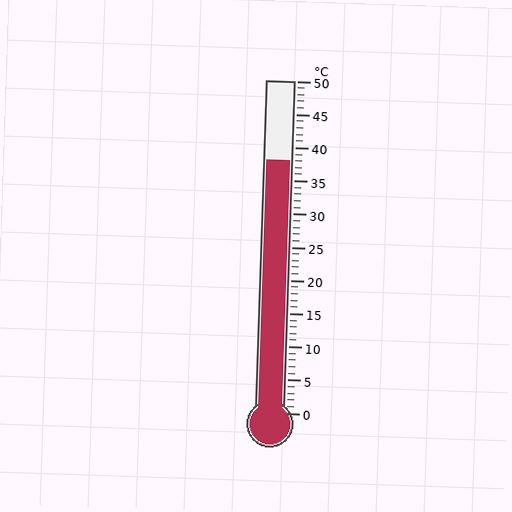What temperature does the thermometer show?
The thermometer shows approximately 38°C.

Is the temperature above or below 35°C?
The temperature is above 35°C.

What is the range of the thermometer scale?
The thermometer scale ranges from 0°C to 50°C.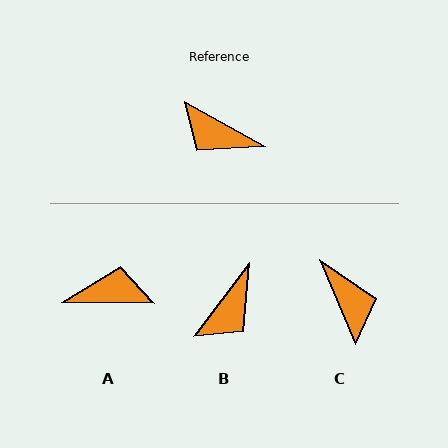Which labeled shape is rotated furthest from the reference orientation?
A, about 151 degrees away.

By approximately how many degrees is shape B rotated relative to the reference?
Approximately 82 degrees counter-clockwise.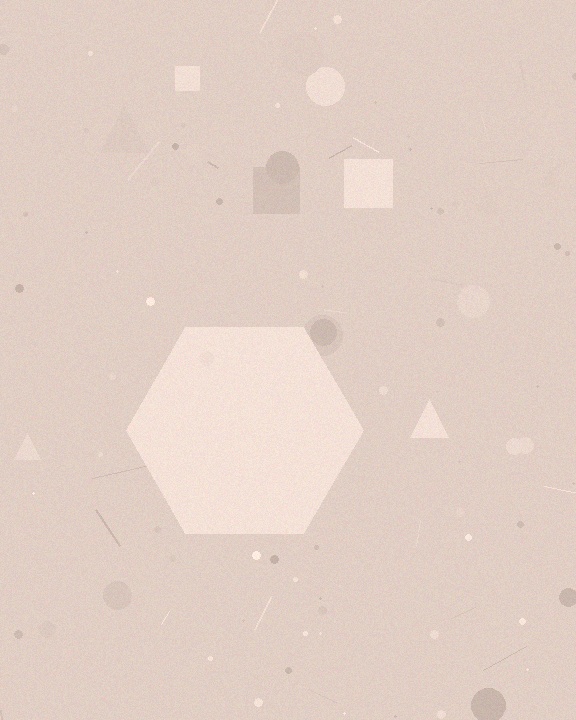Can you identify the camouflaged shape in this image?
The camouflaged shape is a hexagon.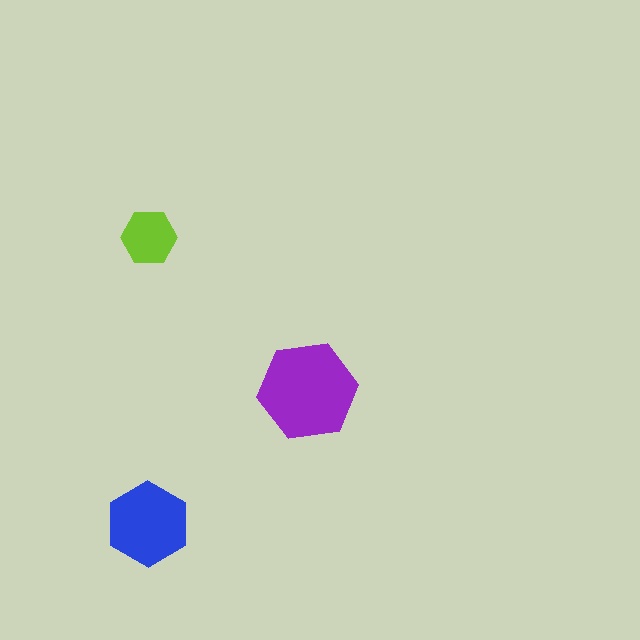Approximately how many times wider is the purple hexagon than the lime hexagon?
About 2 times wider.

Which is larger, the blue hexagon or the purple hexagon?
The purple one.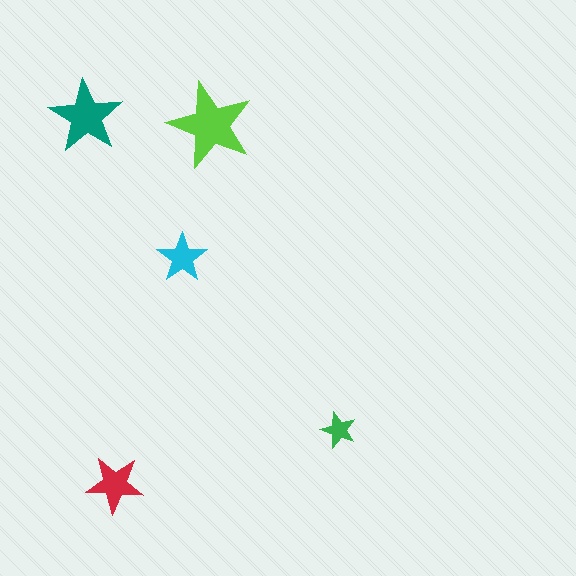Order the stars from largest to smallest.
the lime one, the teal one, the red one, the cyan one, the green one.